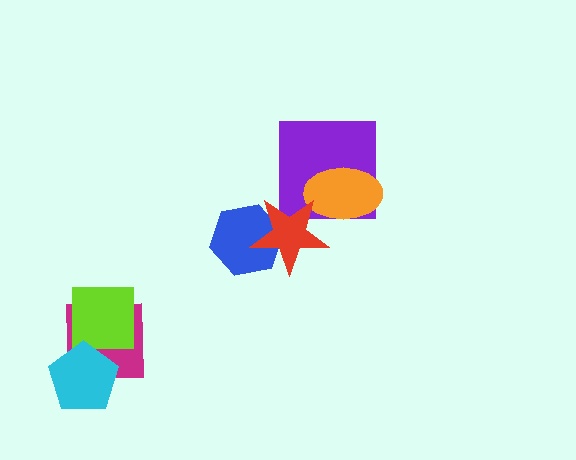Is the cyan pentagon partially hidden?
No, no other shape covers it.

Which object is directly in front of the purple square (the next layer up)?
The orange ellipse is directly in front of the purple square.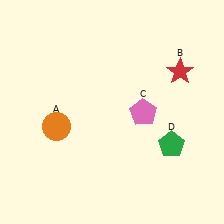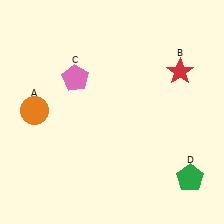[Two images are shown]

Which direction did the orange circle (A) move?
The orange circle (A) moved left.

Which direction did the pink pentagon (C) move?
The pink pentagon (C) moved left.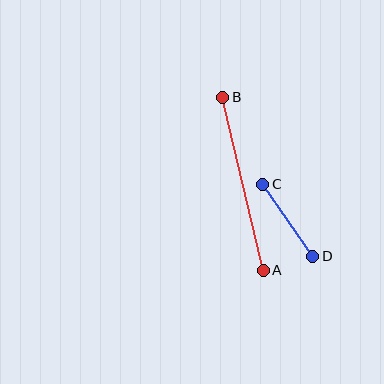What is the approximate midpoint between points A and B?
The midpoint is at approximately (243, 184) pixels.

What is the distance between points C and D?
The distance is approximately 88 pixels.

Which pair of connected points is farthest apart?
Points A and B are farthest apart.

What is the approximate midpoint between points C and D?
The midpoint is at approximately (288, 220) pixels.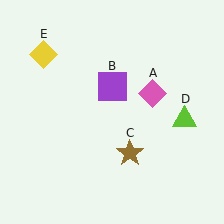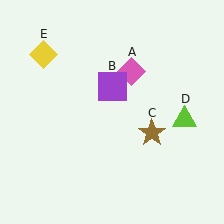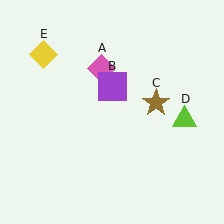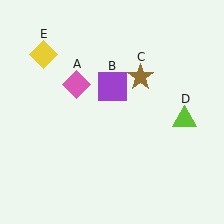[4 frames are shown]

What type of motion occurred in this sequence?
The pink diamond (object A), brown star (object C) rotated counterclockwise around the center of the scene.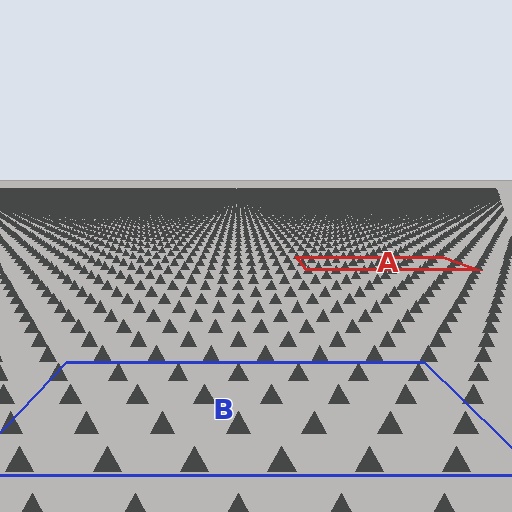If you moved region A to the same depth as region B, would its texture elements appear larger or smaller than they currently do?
They would appear larger. At a closer depth, the same texture elements are projected at a bigger on-screen size.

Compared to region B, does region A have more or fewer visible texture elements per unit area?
Region A has more texture elements per unit area — they are packed more densely because it is farther away.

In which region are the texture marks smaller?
The texture marks are smaller in region A, because it is farther away.